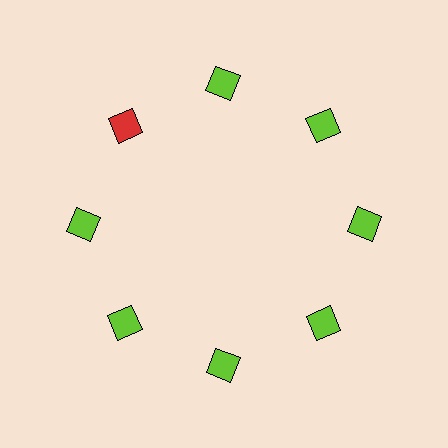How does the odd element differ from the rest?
It has a different color: red instead of lime.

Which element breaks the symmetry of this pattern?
The red square at roughly the 10 o'clock position breaks the symmetry. All other shapes are lime squares.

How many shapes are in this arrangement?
There are 8 shapes arranged in a ring pattern.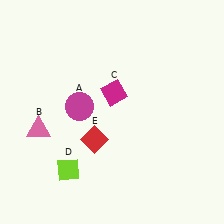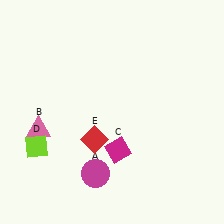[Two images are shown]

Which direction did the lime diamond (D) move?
The lime diamond (D) moved left.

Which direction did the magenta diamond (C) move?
The magenta diamond (C) moved down.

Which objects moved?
The objects that moved are: the magenta circle (A), the magenta diamond (C), the lime diamond (D).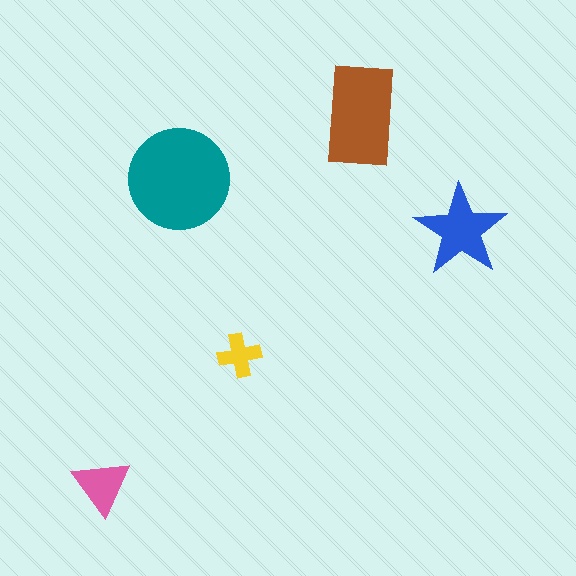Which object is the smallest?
The yellow cross.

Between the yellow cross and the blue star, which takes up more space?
The blue star.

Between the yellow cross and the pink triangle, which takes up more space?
The pink triangle.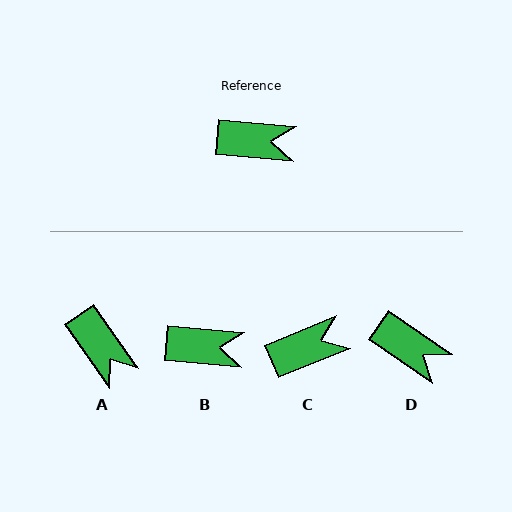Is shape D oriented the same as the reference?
No, it is off by about 30 degrees.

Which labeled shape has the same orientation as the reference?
B.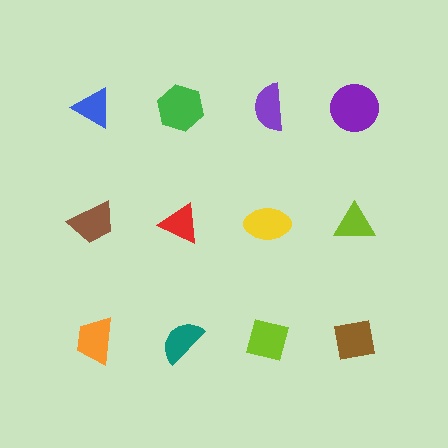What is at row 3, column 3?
A lime square.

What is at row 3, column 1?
An orange trapezoid.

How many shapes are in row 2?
4 shapes.